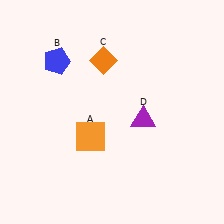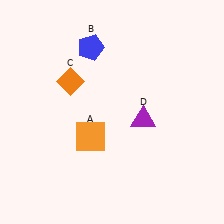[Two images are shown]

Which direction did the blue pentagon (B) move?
The blue pentagon (B) moved right.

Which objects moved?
The objects that moved are: the blue pentagon (B), the orange diamond (C).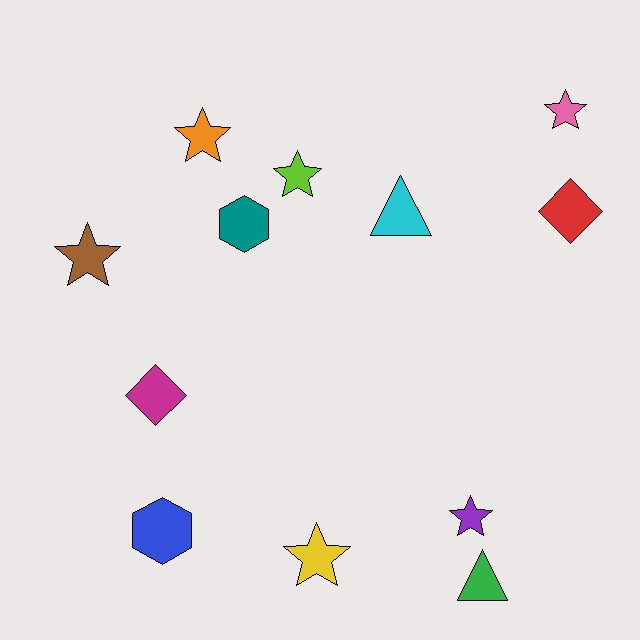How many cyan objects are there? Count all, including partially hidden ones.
There is 1 cyan object.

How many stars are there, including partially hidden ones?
There are 6 stars.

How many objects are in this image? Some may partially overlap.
There are 12 objects.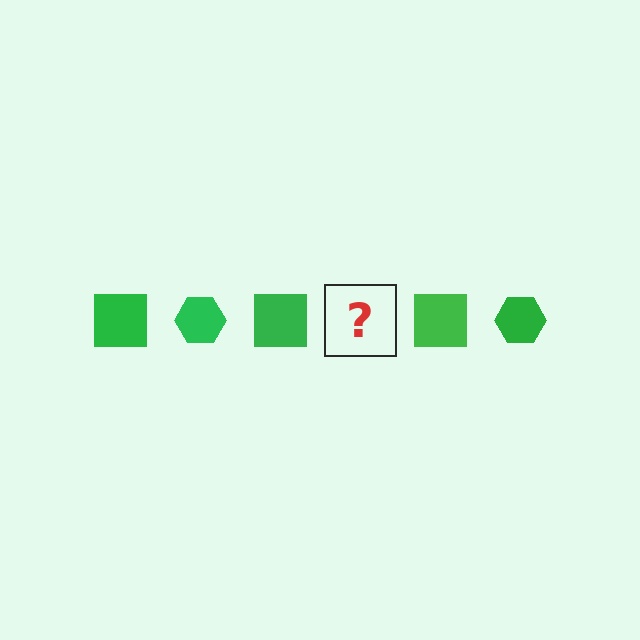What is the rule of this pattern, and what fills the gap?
The rule is that the pattern cycles through square, hexagon shapes in green. The gap should be filled with a green hexagon.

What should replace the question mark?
The question mark should be replaced with a green hexagon.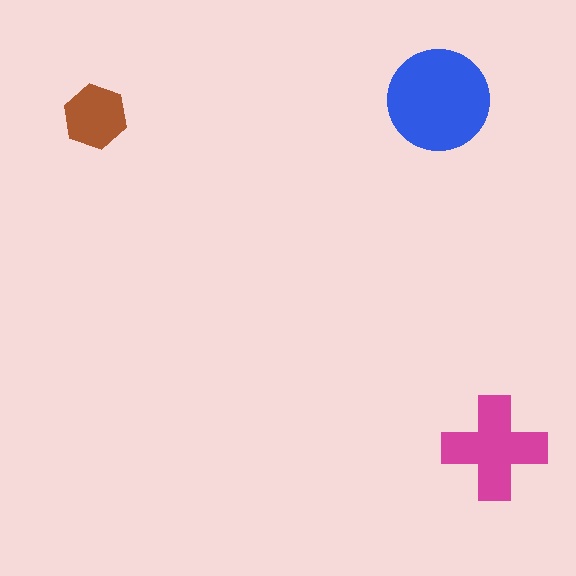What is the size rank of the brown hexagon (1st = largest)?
3rd.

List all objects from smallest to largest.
The brown hexagon, the magenta cross, the blue circle.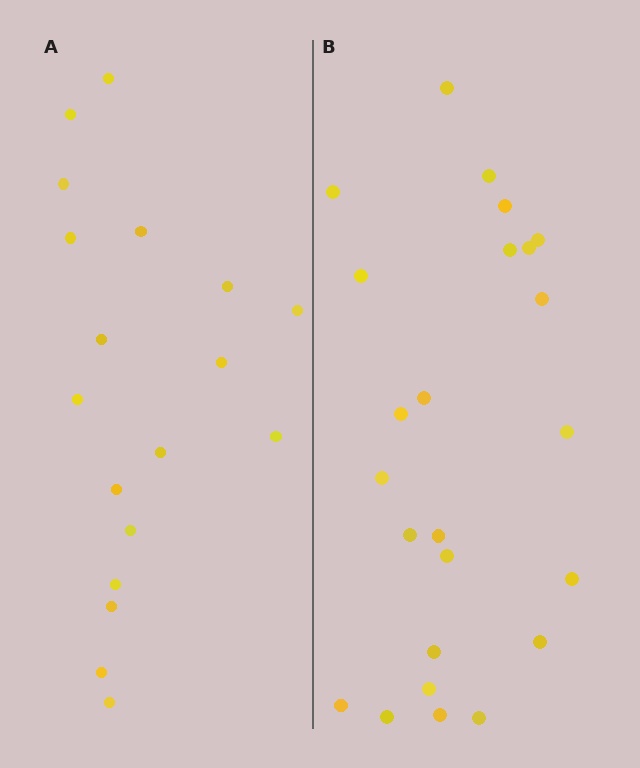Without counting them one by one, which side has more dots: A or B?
Region B (the right region) has more dots.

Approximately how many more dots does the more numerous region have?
Region B has about 6 more dots than region A.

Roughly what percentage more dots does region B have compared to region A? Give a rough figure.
About 35% more.